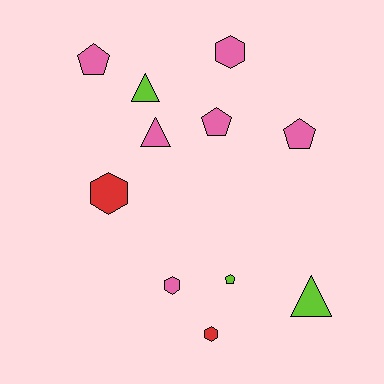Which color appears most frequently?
Pink, with 6 objects.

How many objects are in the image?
There are 11 objects.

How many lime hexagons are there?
There are no lime hexagons.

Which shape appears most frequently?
Hexagon, with 4 objects.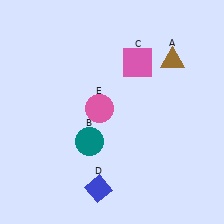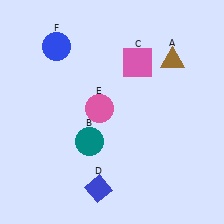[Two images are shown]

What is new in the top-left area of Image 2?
A blue circle (F) was added in the top-left area of Image 2.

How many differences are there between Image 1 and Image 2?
There is 1 difference between the two images.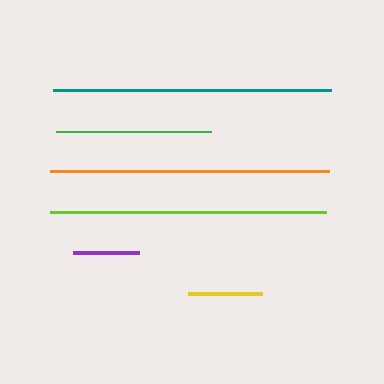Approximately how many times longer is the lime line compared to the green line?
The lime line is approximately 1.8 times the length of the green line.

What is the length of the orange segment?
The orange segment is approximately 279 pixels long.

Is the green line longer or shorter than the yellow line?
The green line is longer than the yellow line.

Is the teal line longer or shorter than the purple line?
The teal line is longer than the purple line.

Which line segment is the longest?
The orange line is the longest at approximately 279 pixels.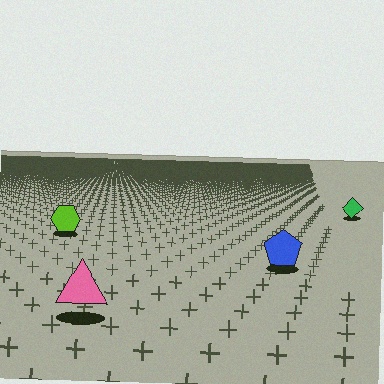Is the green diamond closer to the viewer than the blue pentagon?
No. The blue pentagon is closer — you can tell from the texture gradient: the ground texture is coarser near it.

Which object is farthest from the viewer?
The green diamond is farthest from the viewer. It appears smaller and the ground texture around it is denser.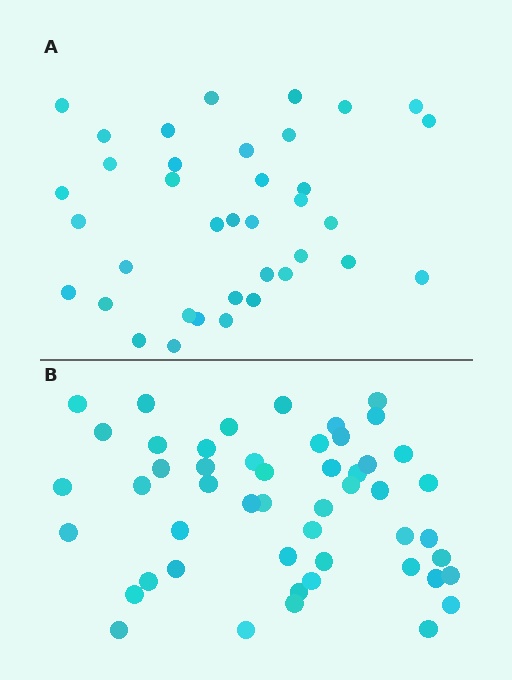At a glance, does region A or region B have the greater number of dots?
Region B (the bottom region) has more dots.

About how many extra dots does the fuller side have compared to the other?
Region B has approximately 15 more dots than region A.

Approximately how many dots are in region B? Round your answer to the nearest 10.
About 50 dots.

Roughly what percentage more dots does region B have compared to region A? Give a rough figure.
About 35% more.